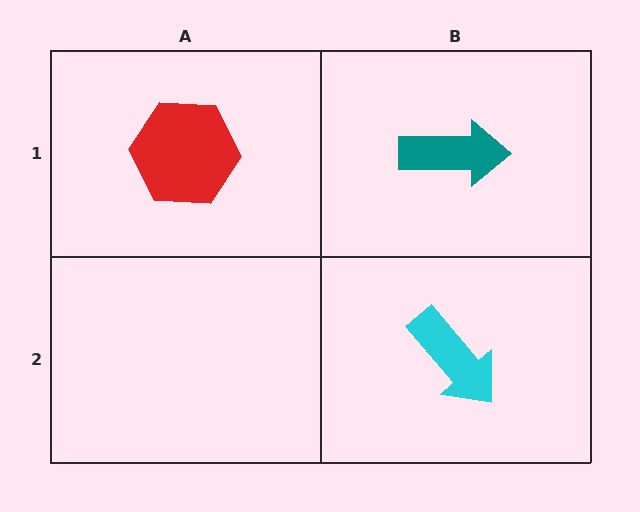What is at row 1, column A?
A red hexagon.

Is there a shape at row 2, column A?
No, that cell is empty.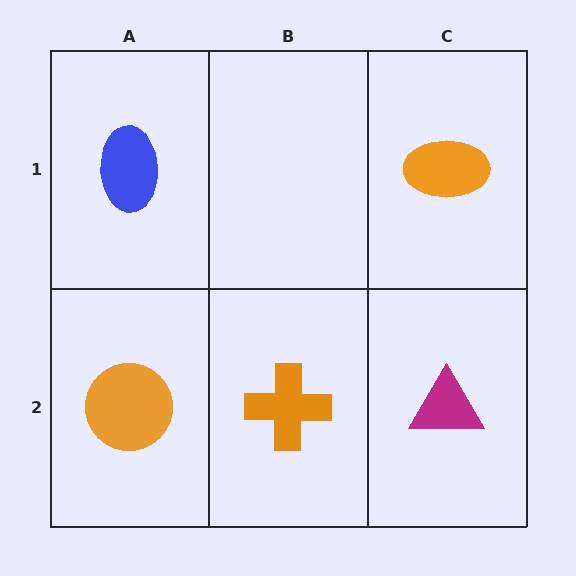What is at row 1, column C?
An orange ellipse.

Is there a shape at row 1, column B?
No, that cell is empty.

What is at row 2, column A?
An orange circle.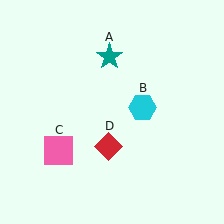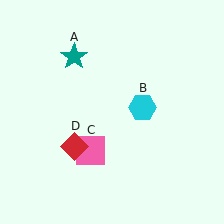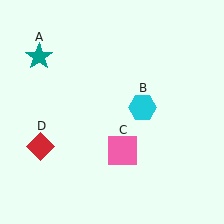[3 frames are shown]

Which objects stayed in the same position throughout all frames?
Cyan hexagon (object B) remained stationary.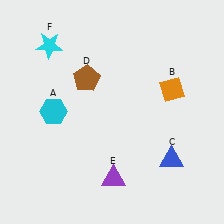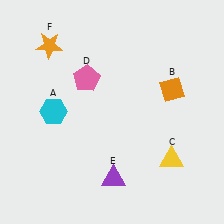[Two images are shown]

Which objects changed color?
C changed from blue to yellow. D changed from brown to pink. F changed from cyan to orange.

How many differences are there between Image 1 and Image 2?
There are 3 differences between the two images.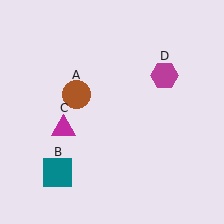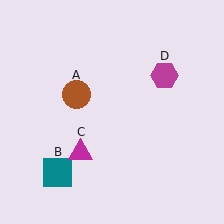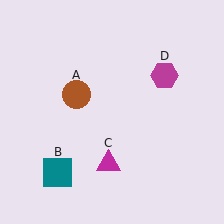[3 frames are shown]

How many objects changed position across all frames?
1 object changed position: magenta triangle (object C).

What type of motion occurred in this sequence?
The magenta triangle (object C) rotated counterclockwise around the center of the scene.